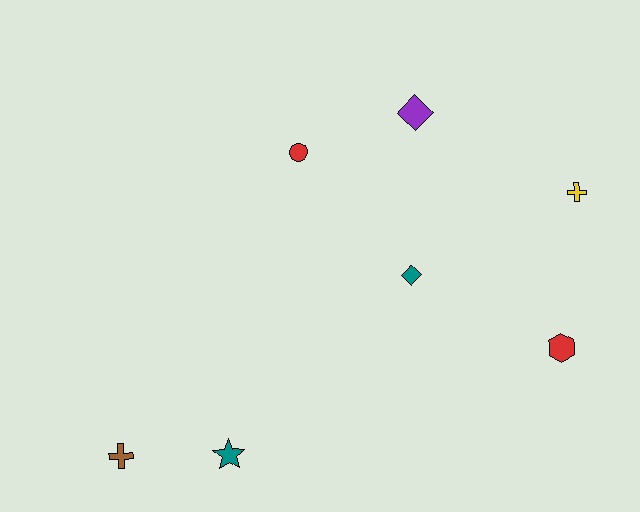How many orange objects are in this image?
There are no orange objects.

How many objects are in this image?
There are 7 objects.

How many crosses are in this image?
There are 2 crosses.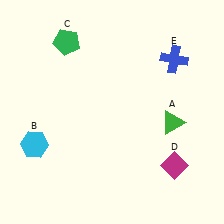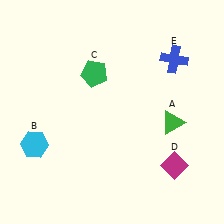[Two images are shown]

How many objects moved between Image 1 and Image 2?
1 object moved between the two images.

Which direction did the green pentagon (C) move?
The green pentagon (C) moved down.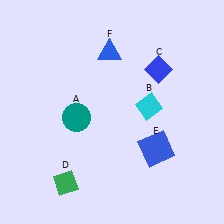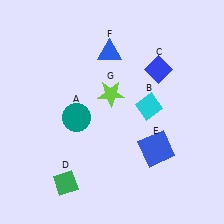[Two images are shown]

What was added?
A lime star (G) was added in Image 2.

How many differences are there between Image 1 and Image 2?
There is 1 difference between the two images.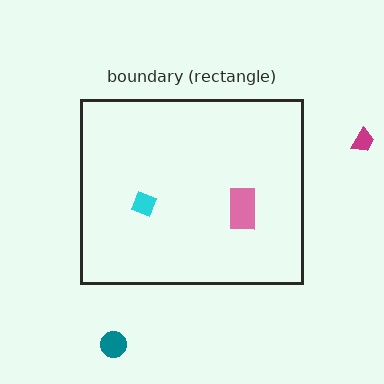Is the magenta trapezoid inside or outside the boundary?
Outside.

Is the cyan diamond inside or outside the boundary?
Inside.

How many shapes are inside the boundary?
2 inside, 2 outside.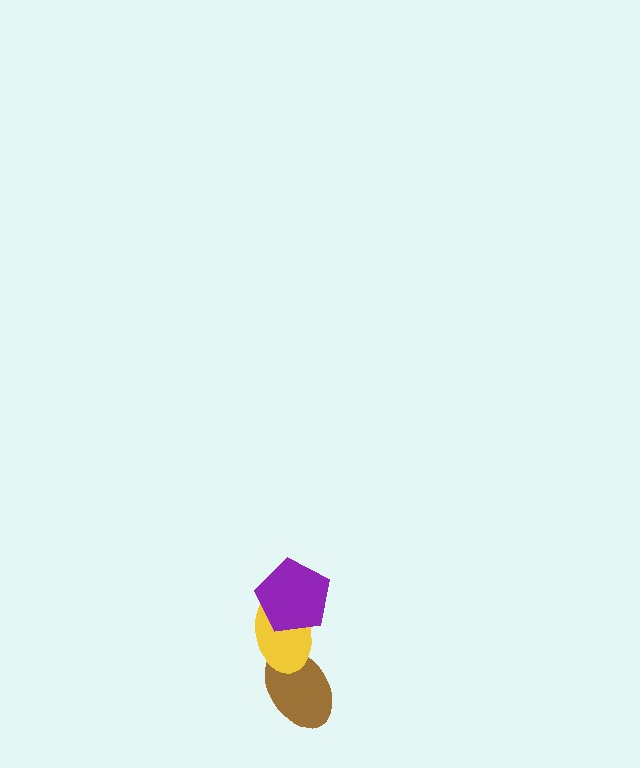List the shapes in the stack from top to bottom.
From top to bottom: the purple pentagon, the yellow ellipse, the brown ellipse.